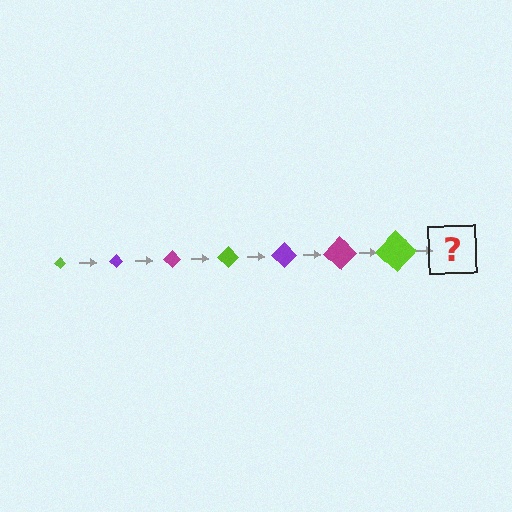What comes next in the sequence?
The next element should be a purple diamond, larger than the previous one.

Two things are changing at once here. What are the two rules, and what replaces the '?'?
The two rules are that the diamond grows larger each step and the color cycles through lime, purple, and magenta. The '?' should be a purple diamond, larger than the previous one.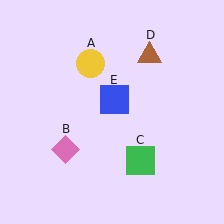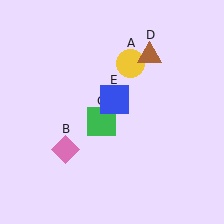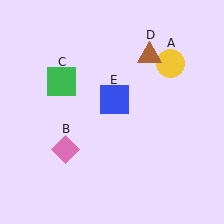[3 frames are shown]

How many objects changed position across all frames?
2 objects changed position: yellow circle (object A), green square (object C).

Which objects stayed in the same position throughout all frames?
Pink diamond (object B) and brown triangle (object D) and blue square (object E) remained stationary.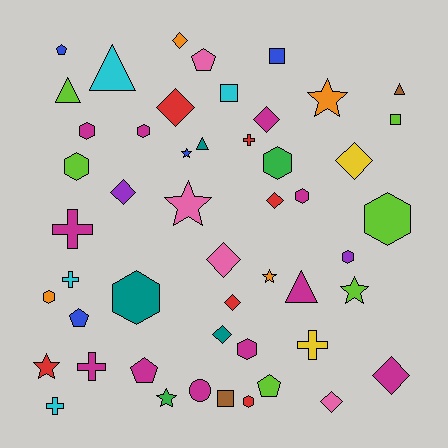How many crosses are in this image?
There are 6 crosses.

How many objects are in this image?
There are 50 objects.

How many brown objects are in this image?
There are 2 brown objects.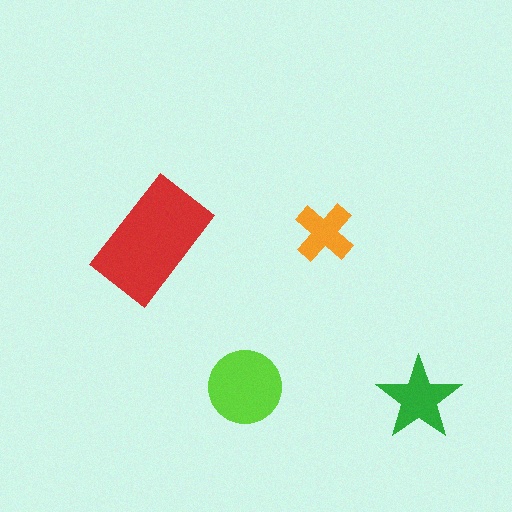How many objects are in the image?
There are 4 objects in the image.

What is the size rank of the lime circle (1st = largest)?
2nd.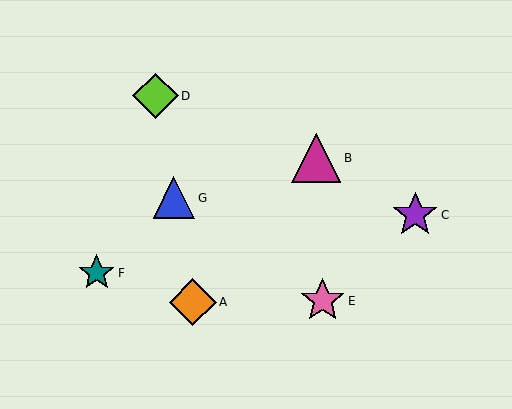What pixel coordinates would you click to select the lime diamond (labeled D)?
Click at (156, 96) to select the lime diamond D.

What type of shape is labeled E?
Shape E is a pink star.